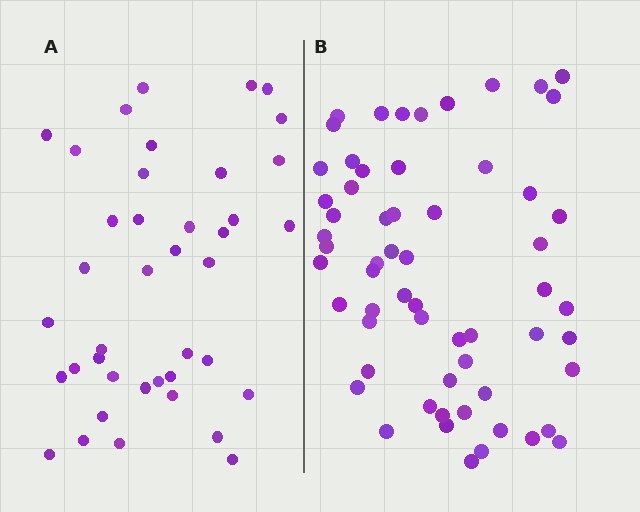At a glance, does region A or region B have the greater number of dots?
Region B (the right region) has more dots.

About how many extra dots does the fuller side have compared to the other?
Region B has approximately 20 more dots than region A.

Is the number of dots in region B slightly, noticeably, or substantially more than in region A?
Region B has substantially more. The ratio is roughly 1.5 to 1.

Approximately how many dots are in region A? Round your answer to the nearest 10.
About 40 dots.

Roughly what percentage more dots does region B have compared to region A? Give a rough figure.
About 50% more.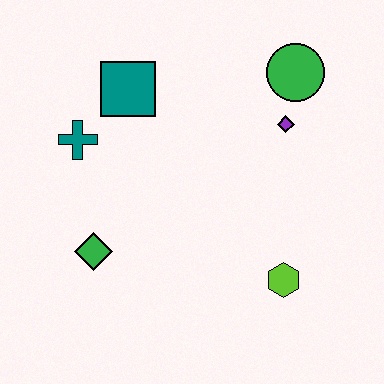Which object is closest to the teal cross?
The teal square is closest to the teal cross.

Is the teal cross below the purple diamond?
Yes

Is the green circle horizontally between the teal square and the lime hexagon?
No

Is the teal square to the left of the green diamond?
No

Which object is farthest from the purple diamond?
The green diamond is farthest from the purple diamond.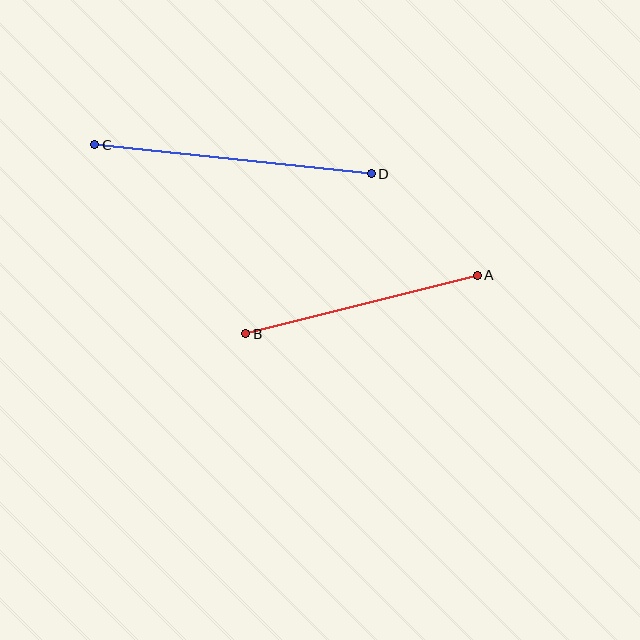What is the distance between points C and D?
The distance is approximately 278 pixels.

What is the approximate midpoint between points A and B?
The midpoint is at approximately (361, 305) pixels.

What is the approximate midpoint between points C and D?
The midpoint is at approximately (233, 159) pixels.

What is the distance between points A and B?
The distance is approximately 239 pixels.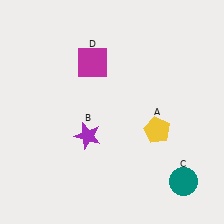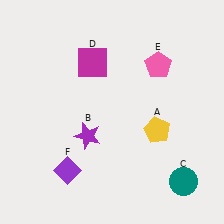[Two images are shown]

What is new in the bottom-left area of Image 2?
A purple diamond (F) was added in the bottom-left area of Image 2.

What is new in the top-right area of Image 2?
A pink pentagon (E) was added in the top-right area of Image 2.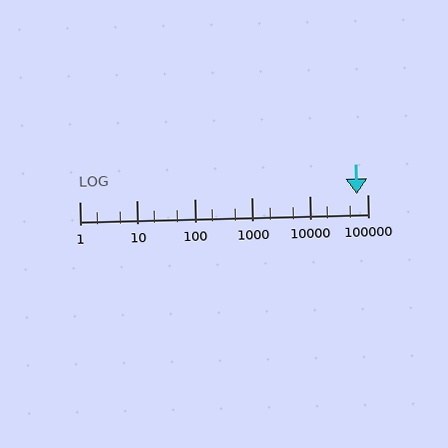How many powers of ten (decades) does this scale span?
The scale spans 5 decades, from 1 to 100000.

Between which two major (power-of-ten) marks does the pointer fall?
The pointer is between 10000 and 100000.